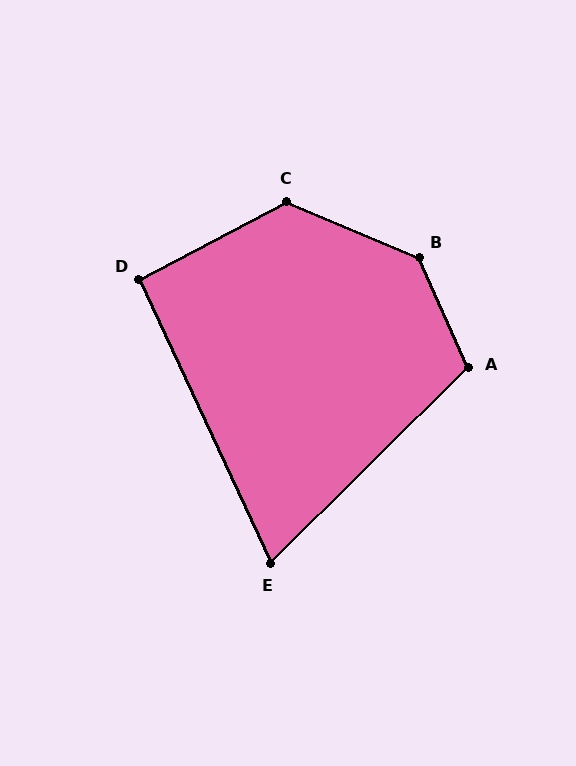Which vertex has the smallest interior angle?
E, at approximately 70 degrees.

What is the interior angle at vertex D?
Approximately 93 degrees (approximately right).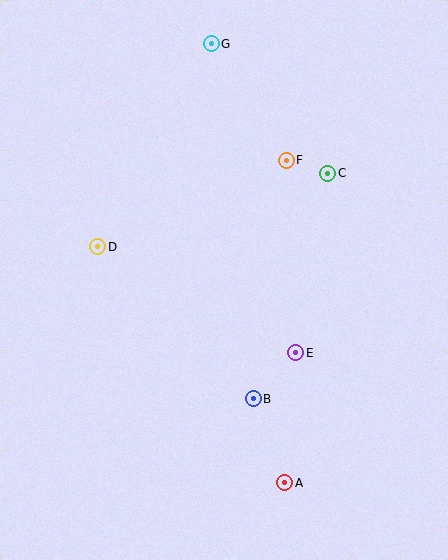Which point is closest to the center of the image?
Point E at (296, 353) is closest to the center.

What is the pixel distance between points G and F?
The distance between G and F is 138 pixels.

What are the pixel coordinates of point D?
Point D is at (98, 247).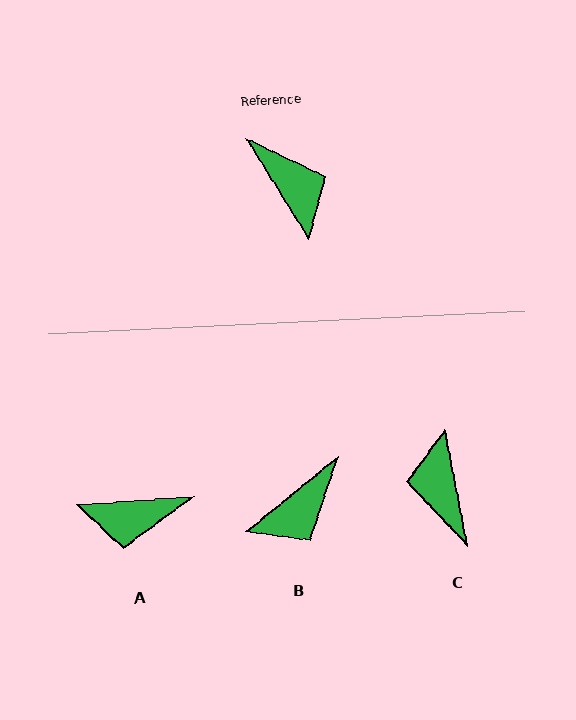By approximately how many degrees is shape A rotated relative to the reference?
Approximately 118 degrees clockwise.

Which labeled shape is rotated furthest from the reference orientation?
C, about 159 degrees away.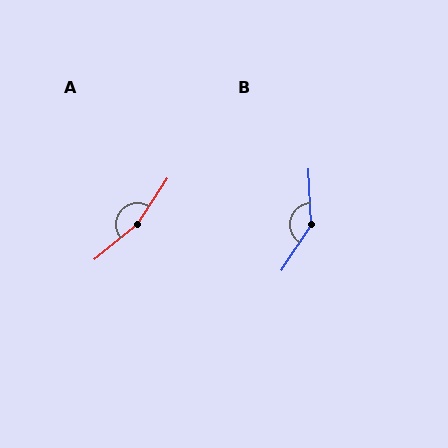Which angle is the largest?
A, at approximately 162 degrees.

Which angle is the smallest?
B, at approximately 144 degrees.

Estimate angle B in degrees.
Approximately 144 degrees.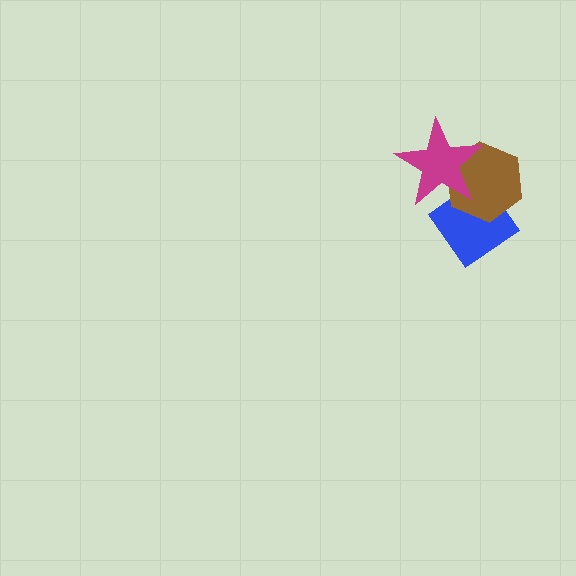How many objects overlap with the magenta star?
2 objects overlap with the magenta star.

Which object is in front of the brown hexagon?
The magenta star is in front of the brown hexagon.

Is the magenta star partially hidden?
No, no other shape covers it.